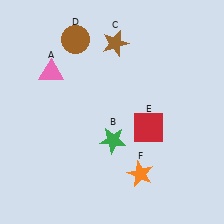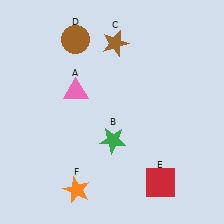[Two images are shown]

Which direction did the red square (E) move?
The red square (E) moved down.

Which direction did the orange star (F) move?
The orange star (F) moved left.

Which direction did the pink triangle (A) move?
The pink triangle (A) moved right.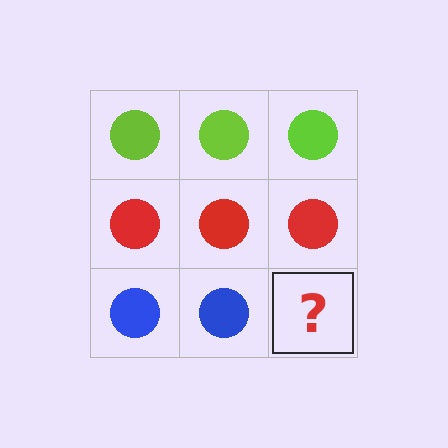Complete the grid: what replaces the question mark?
The question mark should be replaced with a blue circle.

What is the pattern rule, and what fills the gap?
The rule is that each row has a consistent color. The gap should be filled with a blue circle.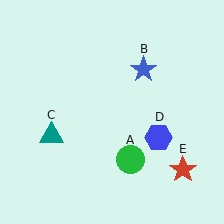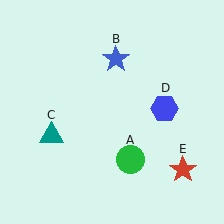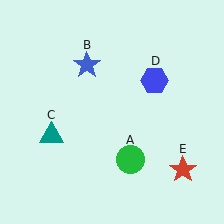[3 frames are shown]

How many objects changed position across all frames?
2 objects changed position: blue star (object B), blue hexagon (object D).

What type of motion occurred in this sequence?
The blue star (object B), blue hexagon (object D) rotated counterclockwise around the center of the scene.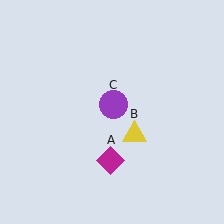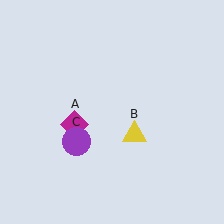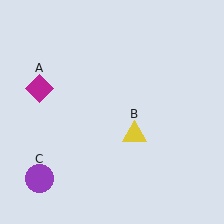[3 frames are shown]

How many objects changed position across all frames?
2 objects changed position: magenta diamond (object A), purple circle (object C).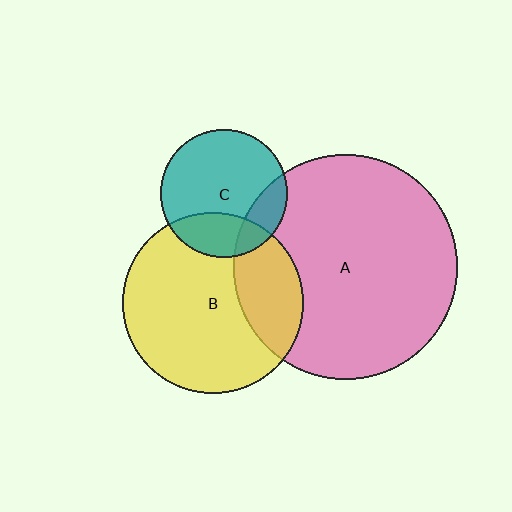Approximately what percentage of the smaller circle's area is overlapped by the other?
Approximately 25%.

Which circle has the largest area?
Circle A (pink).